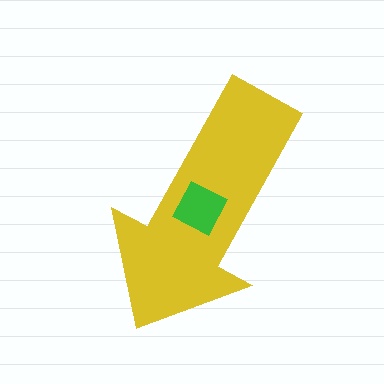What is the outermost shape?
The yellow arrow.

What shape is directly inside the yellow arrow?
The green square.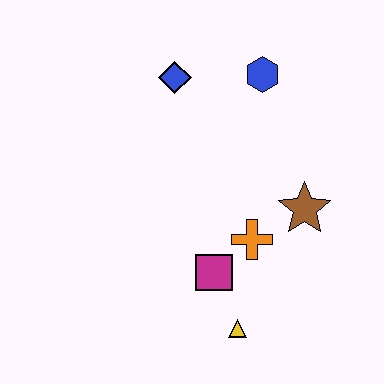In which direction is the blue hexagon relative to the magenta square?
The blue hexagon is above the magenta square.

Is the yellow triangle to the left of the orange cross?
Yes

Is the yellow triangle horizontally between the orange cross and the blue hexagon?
No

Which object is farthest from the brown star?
The blue diamond is farthest from the brown star.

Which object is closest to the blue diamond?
The blue hexagon is closest to the blue diamond.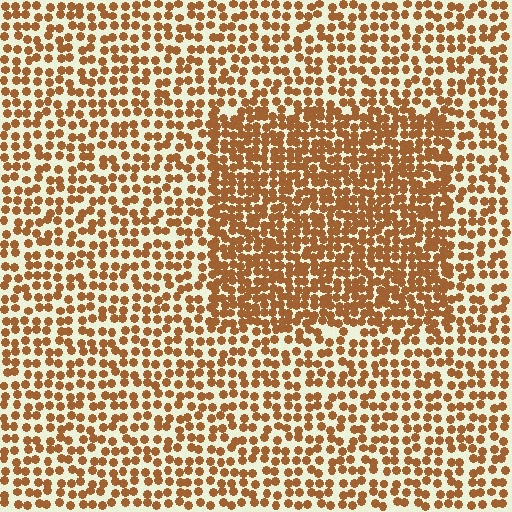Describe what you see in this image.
The image contains small brown elements arranged at two different densities. A rectangle-shaped region is visible where the elements are more densely packed than the surrounding area.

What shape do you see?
I see a rectangle.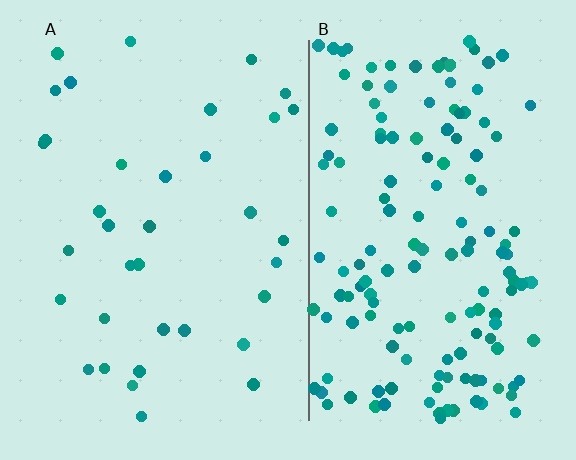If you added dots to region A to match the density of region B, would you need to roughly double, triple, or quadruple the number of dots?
Approximately quadruple.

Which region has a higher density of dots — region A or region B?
B (the right).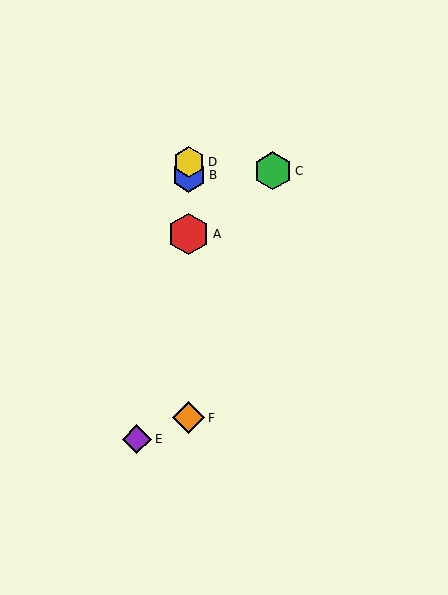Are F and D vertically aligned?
Yes, both are at x≈189.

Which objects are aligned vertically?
Objects A, B, D, F are aligned vertically.